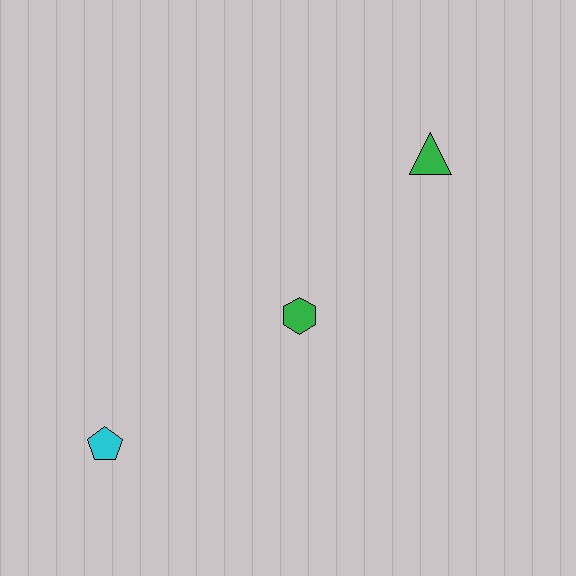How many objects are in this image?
There are 3 objects.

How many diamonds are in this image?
There are no diamonds.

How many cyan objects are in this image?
There is 1 cyan object.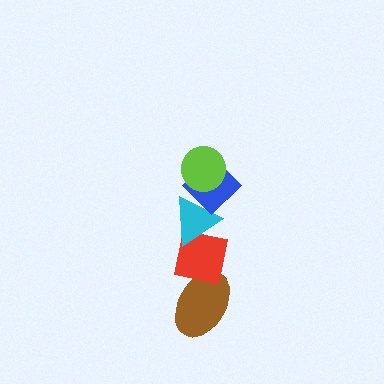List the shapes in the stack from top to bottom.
From top to bottom: the lime circle, the blue diamond, the cyan triangle, the red square, the brown ellipse.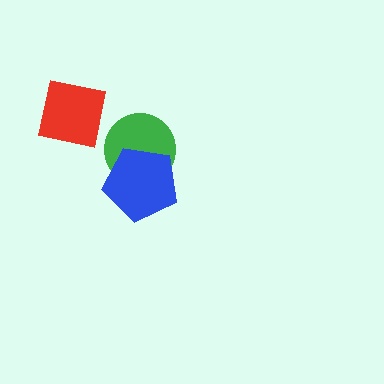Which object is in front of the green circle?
The blue pentagon is in front of the green circle.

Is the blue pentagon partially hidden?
No, no other shape covers it.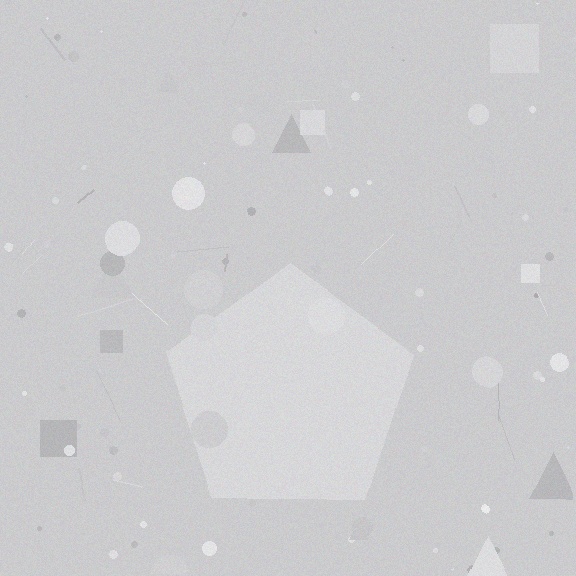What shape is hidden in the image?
A pentagon is hidden in the image.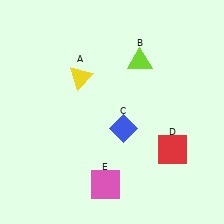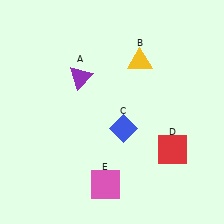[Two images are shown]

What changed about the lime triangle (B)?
In Image 1, B is lime. In Image 2, it changed to yellow.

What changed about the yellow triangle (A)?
In Image 1, A is yellow. In Image 2, it changed to purple.